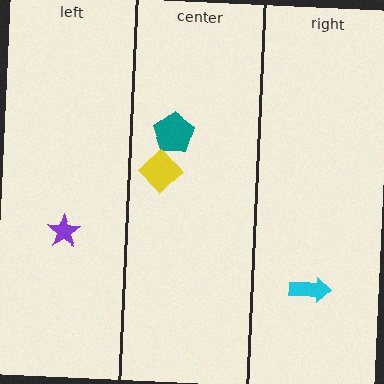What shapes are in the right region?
The cyan arrow.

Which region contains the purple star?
The left region.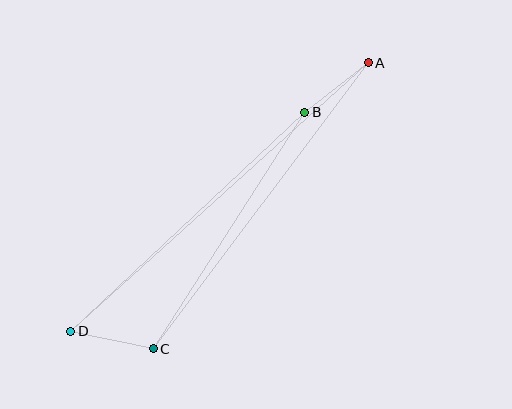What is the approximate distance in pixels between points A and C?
The distance between A and C is approximately 358 pixels.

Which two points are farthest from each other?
Points A and D are farthest from each other.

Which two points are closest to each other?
Points A and B are closest to each other.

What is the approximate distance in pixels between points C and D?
The distance between C and D is approximately 85 pixels.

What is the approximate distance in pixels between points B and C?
The distance between B and C is approximately 281 pixels.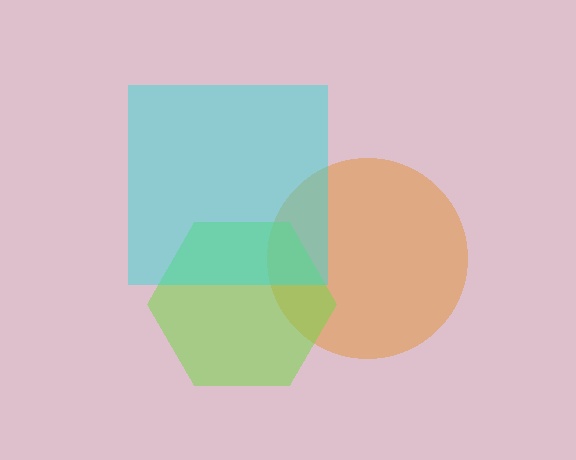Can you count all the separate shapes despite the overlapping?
Yes, there are 3 separate shapes.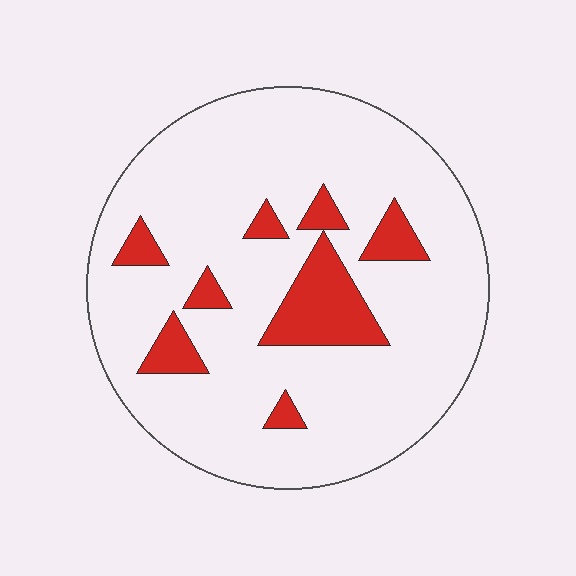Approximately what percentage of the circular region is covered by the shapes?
Approximately 15%.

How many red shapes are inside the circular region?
8.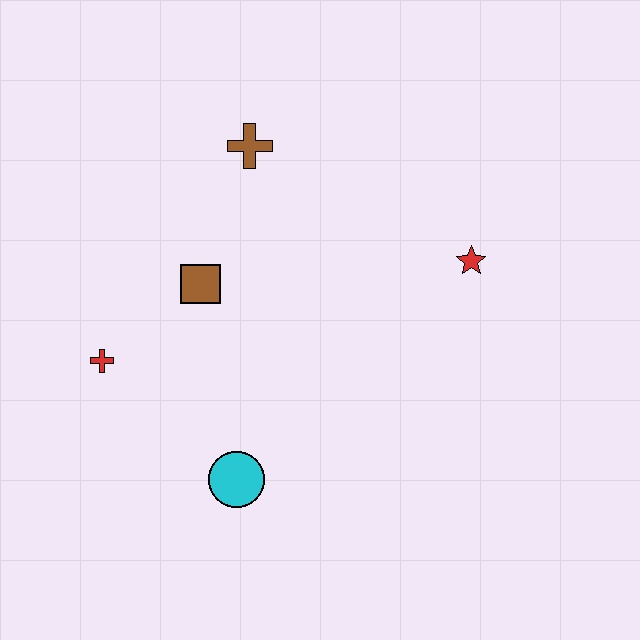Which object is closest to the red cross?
The brown square is closest to the red cross.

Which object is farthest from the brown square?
The red star is farthest from the brown square.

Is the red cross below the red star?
Yes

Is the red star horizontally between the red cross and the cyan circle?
No